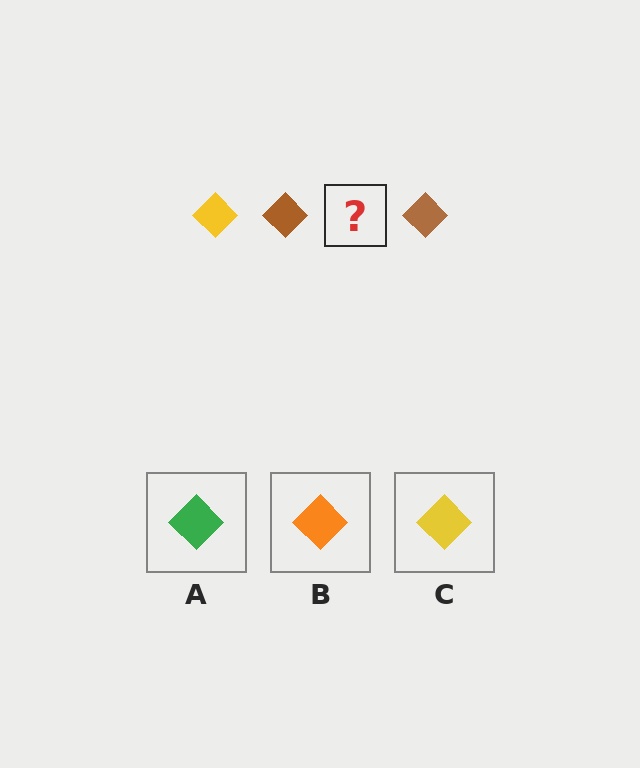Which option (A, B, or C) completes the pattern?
C.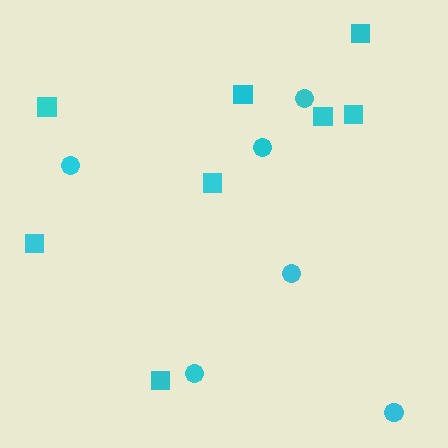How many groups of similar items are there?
There are 2 groups: one group of circles (6) and one group of squares (8).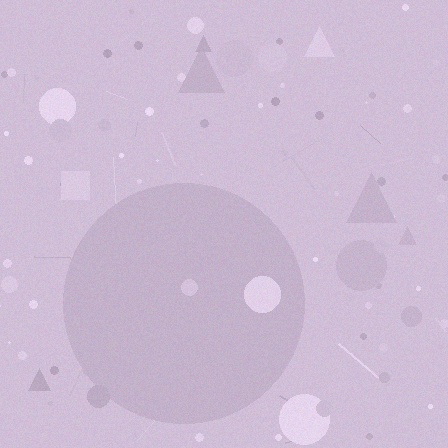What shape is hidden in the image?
A circle is hidden in the image.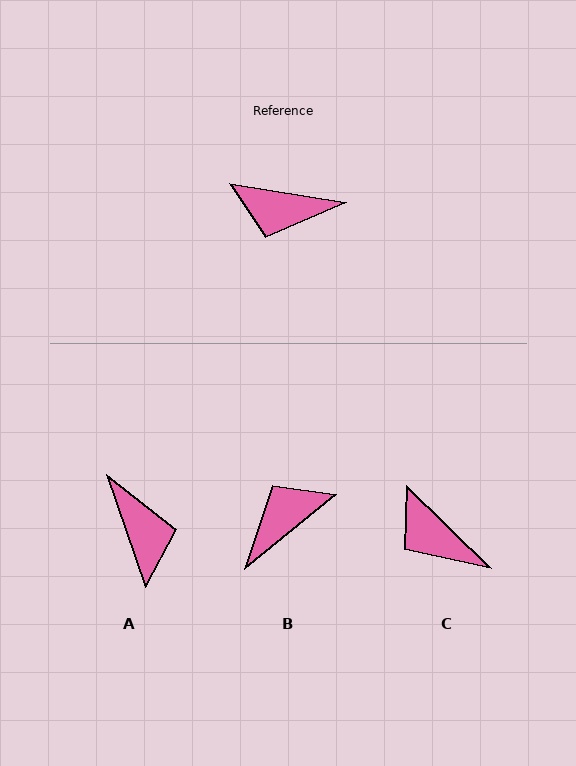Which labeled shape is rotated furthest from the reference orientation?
B, about 132 degrees away.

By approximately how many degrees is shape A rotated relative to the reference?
Approximately 118 degrees counter-clockwise.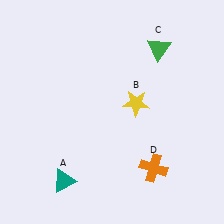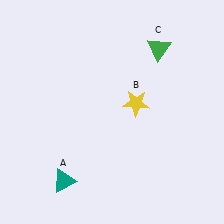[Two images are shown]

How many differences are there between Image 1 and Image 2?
There is 1 difference between the two images.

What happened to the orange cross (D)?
The orange cross (D) was removed in Image 2. It was in the bottom-right area of Image 1.